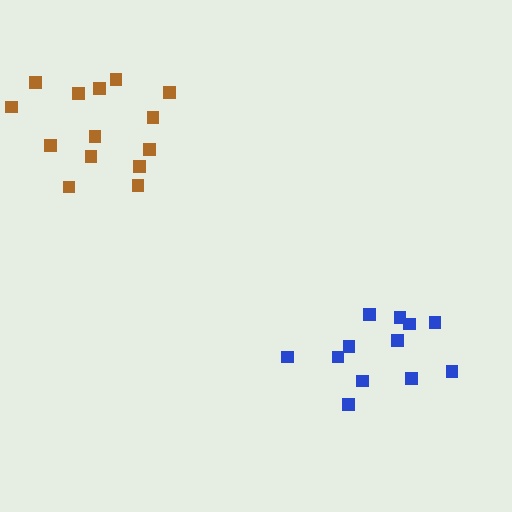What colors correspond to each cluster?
The clusters are colored: blue, brown.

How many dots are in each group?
Group 1: 12 dots, Group 2: 14 dots (26 total).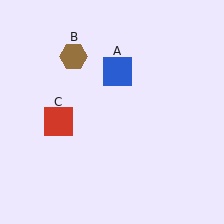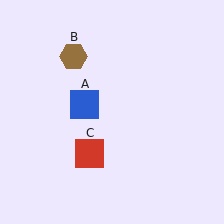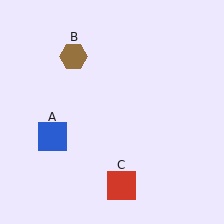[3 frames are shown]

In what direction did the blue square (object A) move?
The blue square (object A) moved down and to the left.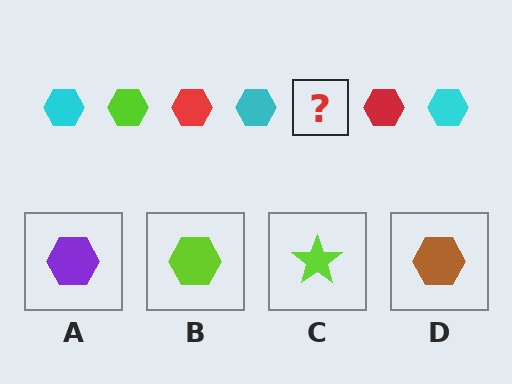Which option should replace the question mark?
Option B.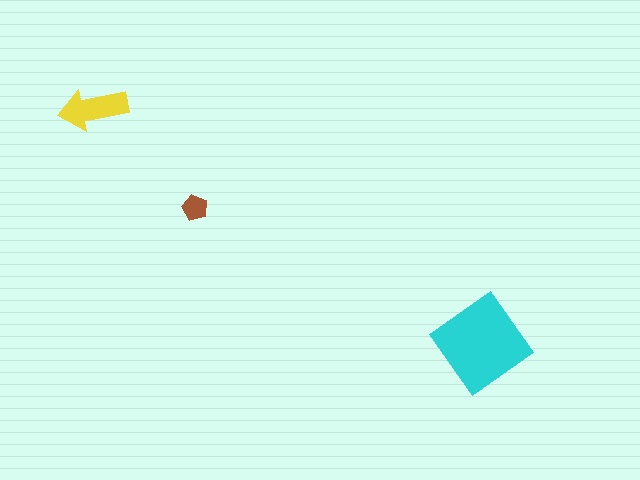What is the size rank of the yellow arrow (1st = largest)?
2nd.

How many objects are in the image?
There are 3 objects in the image.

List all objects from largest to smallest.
The cyan diamond, the yellow arrow, the brown pentagon.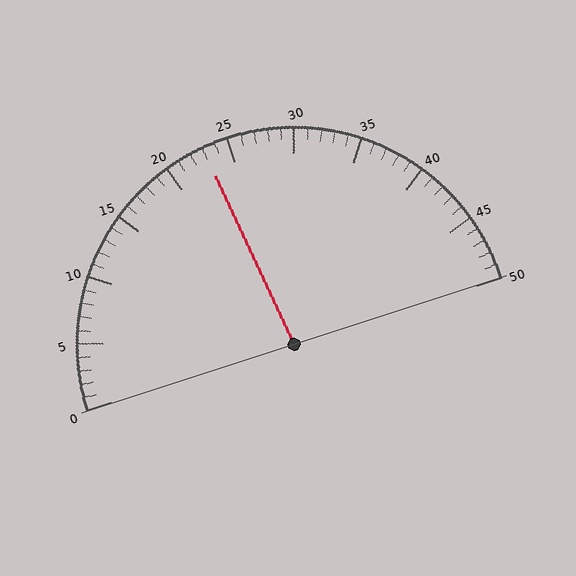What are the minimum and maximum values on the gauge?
The gauge ranges from 0 to 50.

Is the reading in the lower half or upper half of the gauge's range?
The reading is in the lower half of the range (0 to 50).